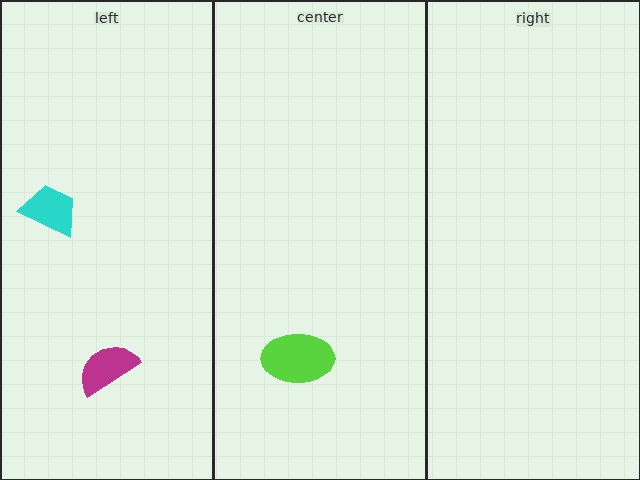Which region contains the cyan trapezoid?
The left region.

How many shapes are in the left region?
2.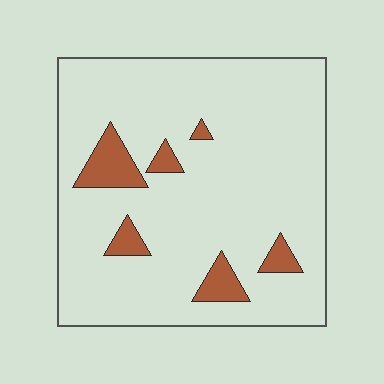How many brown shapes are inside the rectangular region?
6.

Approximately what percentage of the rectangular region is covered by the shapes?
Approximately 10%.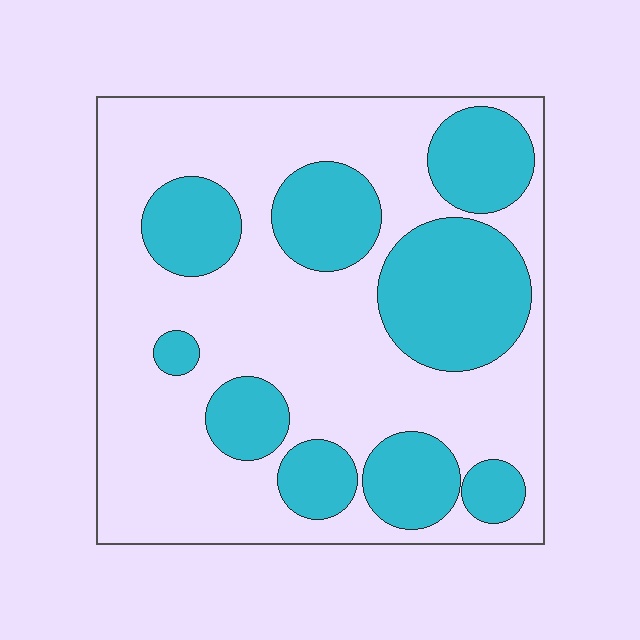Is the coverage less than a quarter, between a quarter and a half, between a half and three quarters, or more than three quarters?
Between a quarter and a half.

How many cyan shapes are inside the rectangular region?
9.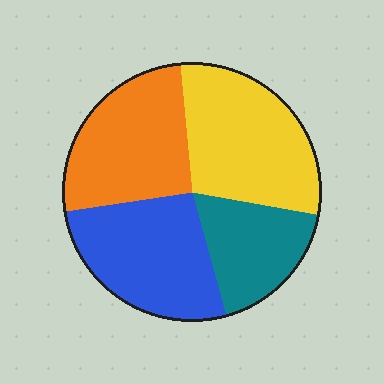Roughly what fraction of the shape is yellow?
Yellow covers roughly 30% of the shape.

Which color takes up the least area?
Teal, at roughly 20%.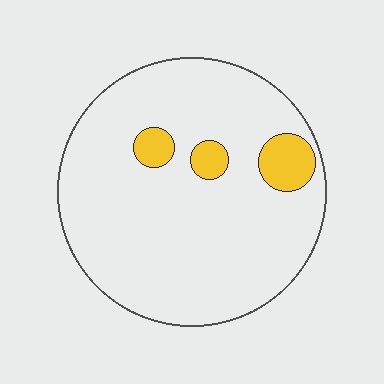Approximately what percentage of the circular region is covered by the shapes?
Approximately 10%.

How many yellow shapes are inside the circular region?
3.